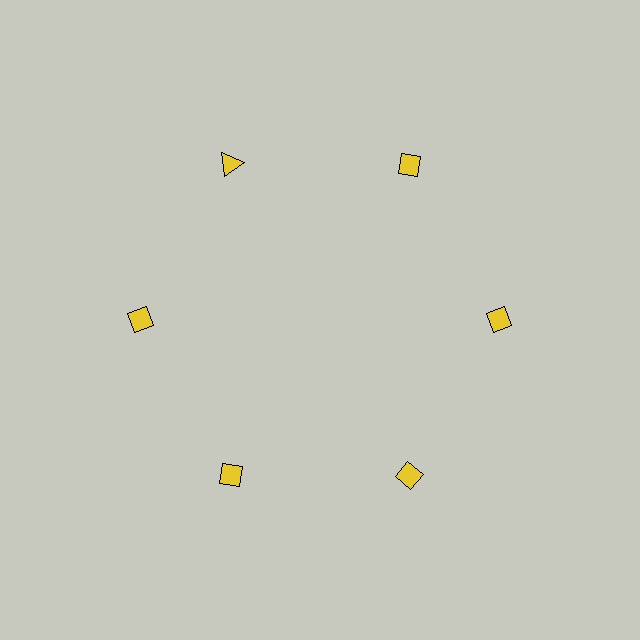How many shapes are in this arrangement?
There are 6 shapes arranged in a ring pattern.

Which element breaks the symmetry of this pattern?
The yellow triangle at roughly the 11 o'clock position breaks the symmetry. All other shapes are yellow diamonds.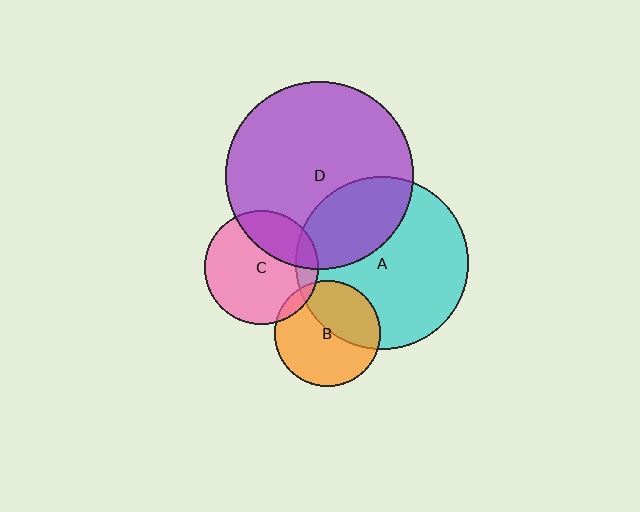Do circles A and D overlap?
Yes.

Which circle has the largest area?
Circle D (purple).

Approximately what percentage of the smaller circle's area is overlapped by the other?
Approximately 30%.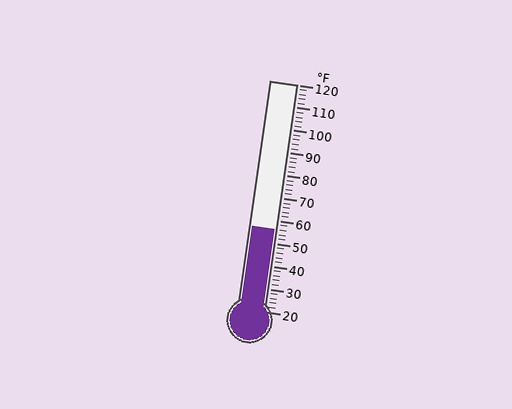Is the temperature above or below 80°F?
The temperature is below 80°F.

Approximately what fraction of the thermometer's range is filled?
The thermometer is filled to approximately 35% of its range.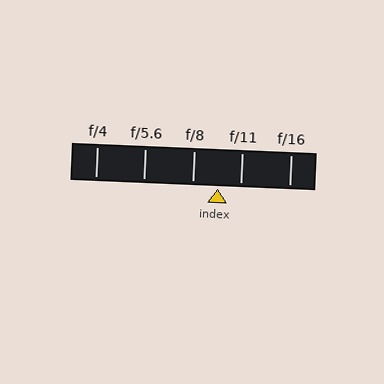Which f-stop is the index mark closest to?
The index mark is closest to f/11.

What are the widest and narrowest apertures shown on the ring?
The widest aperture shown is f/4 and the narrowest is f/16.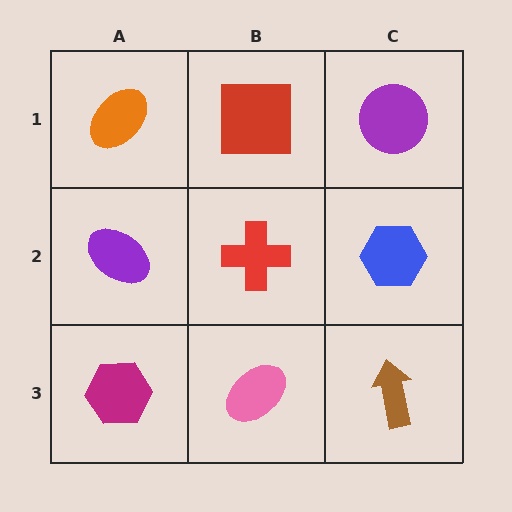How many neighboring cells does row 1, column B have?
3.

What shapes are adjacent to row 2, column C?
A purple circle (row 1, column C), a brown arrow (row 3, column C), a red cross (row 2, column B).